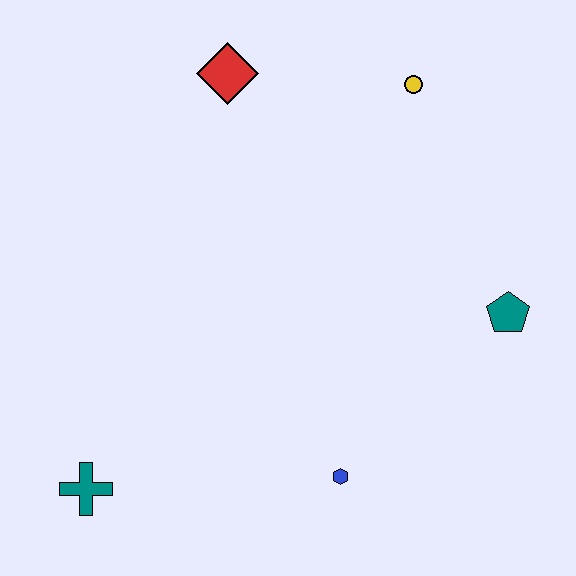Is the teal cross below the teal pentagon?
Yes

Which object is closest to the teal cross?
The blue hexagon is closest to the teal cross.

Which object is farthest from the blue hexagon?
The red diamond is farthest from the blue hexagon.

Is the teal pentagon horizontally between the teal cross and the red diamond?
No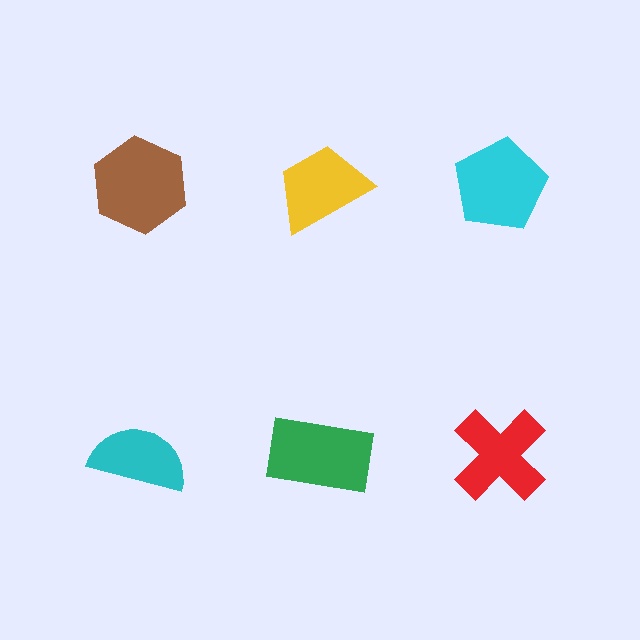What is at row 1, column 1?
A brown hexagon.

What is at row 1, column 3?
A cyan pentagon.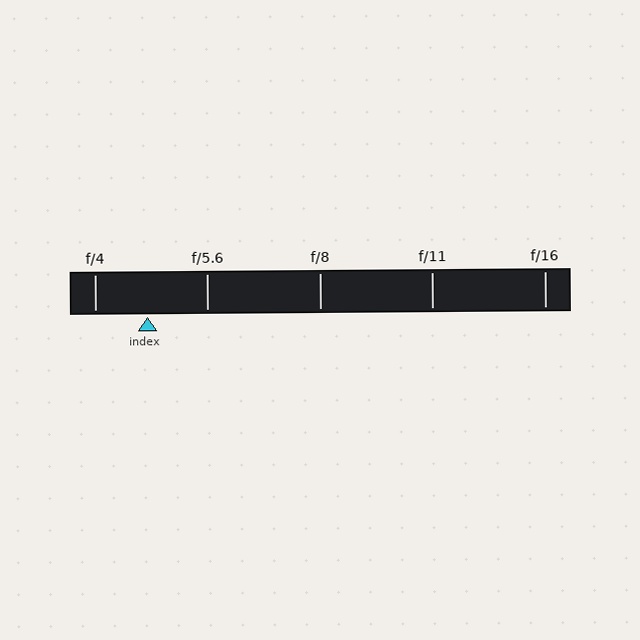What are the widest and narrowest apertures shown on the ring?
The widest aperture shown is f/4 and the narrowest is f/16.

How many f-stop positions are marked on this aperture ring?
There are 5 f-stop positions marked.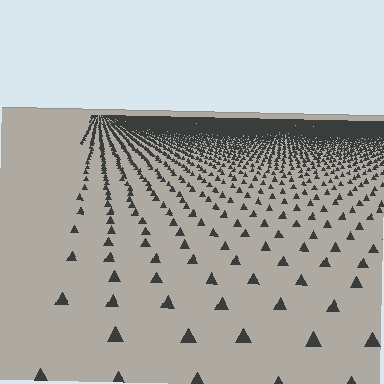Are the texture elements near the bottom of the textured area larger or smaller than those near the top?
Larger. Near the bottom, elements are closer to the viewer and appear at a bigger on-screen size.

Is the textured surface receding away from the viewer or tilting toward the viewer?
The surface is receding away from the viewer. Texture elements get smaller and denser toward the top.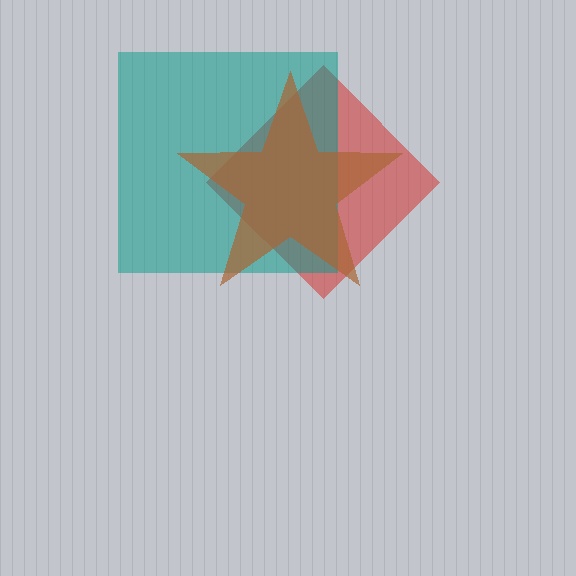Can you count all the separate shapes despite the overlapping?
Yes, there are 3 separate shapes.